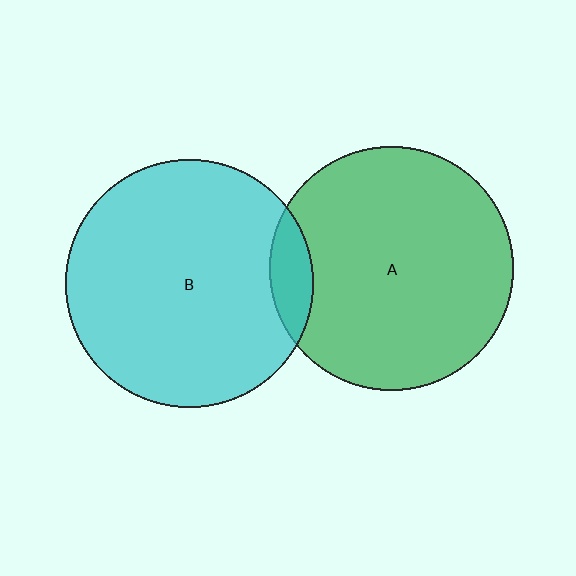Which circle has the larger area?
Circle B (cyan).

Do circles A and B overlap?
Yes.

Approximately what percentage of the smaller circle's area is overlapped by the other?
Approximately 10%.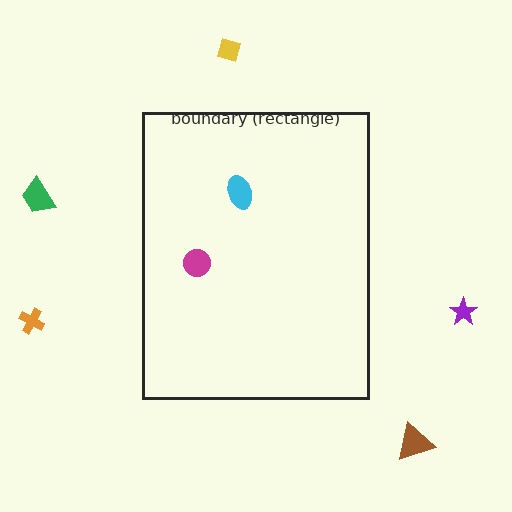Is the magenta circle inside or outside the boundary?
Inside.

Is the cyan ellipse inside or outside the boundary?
Inside.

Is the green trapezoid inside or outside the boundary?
Outside.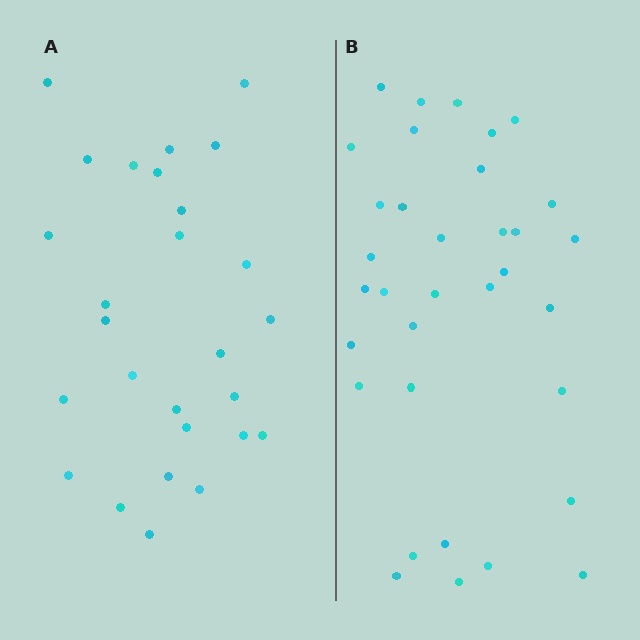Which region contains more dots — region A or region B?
Region B (the right region) has more dots.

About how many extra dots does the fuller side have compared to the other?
Region B has roughly 8 or so more dots than region A.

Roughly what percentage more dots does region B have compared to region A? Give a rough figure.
About 25% more.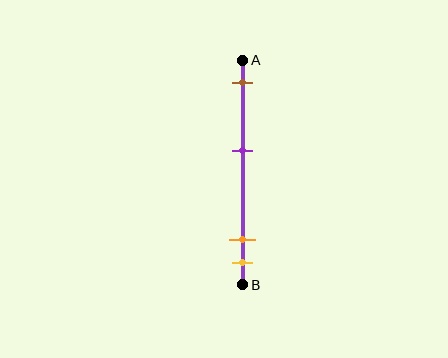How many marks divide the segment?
There are 4 marks dividing the segment.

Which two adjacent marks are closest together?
The orange and yellow marks are the closest adjacent pair.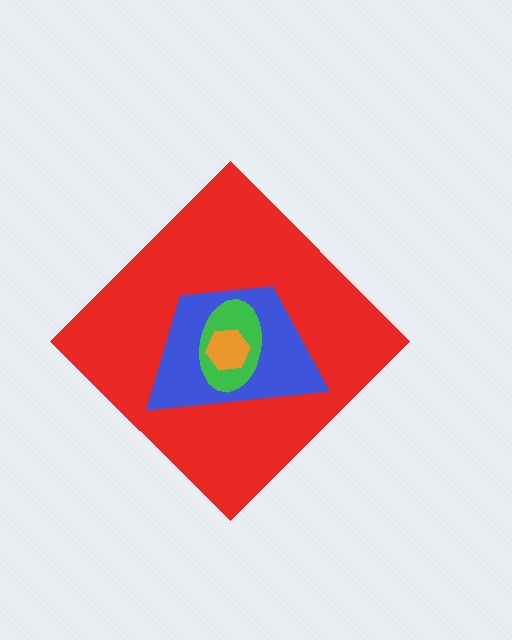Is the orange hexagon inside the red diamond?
Yes.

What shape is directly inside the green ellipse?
The orange hexagon.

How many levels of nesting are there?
4.